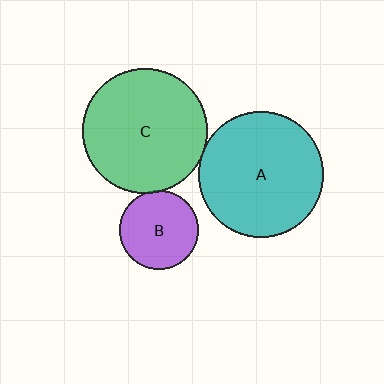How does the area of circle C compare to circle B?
Approximately 2.5 times.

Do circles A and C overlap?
Yes.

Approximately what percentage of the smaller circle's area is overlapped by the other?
Approximately 5%.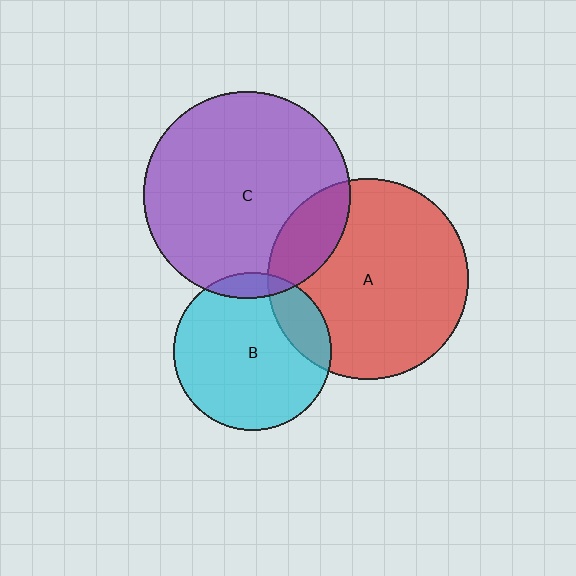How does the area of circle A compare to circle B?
Approximately 1.6 times.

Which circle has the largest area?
Circle C (purple).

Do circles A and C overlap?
Yes.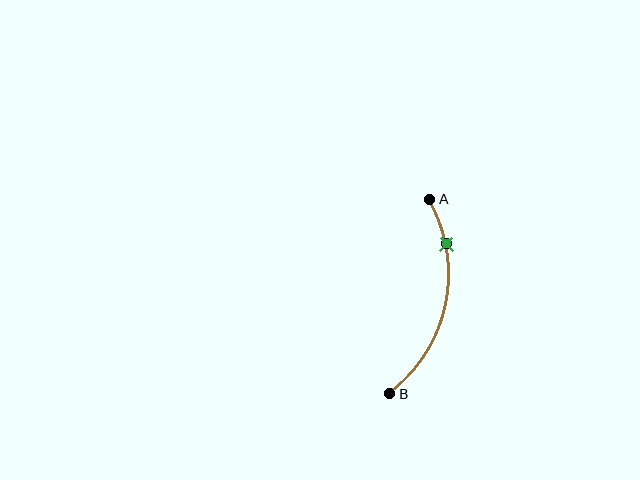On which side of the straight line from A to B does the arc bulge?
The arc bulges to the right of the straight line connecting A and B.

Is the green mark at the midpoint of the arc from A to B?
No. The green mark lies on the arc but is closer to endpoint A. The arc midpoint would be at the point on the curve equidistant along the arc from both A and B.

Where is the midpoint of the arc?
The arc midpoint is the point on the curve farthest from the straight line joining A and B. It sits to the right of that line.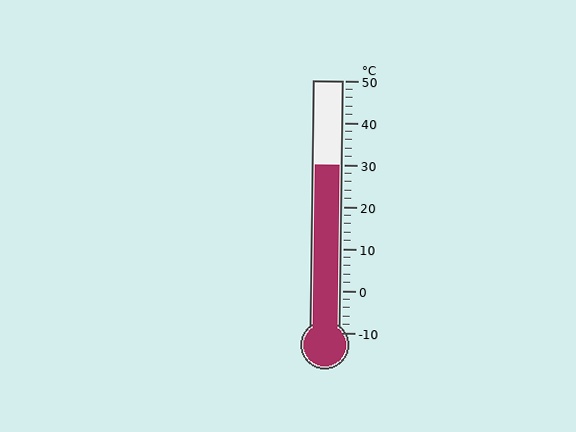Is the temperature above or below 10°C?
The temperature is above 10°C.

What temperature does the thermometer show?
The thermometer shows approximately 30°C.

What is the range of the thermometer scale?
The thermometer scale ranges from -10°C to 50°C.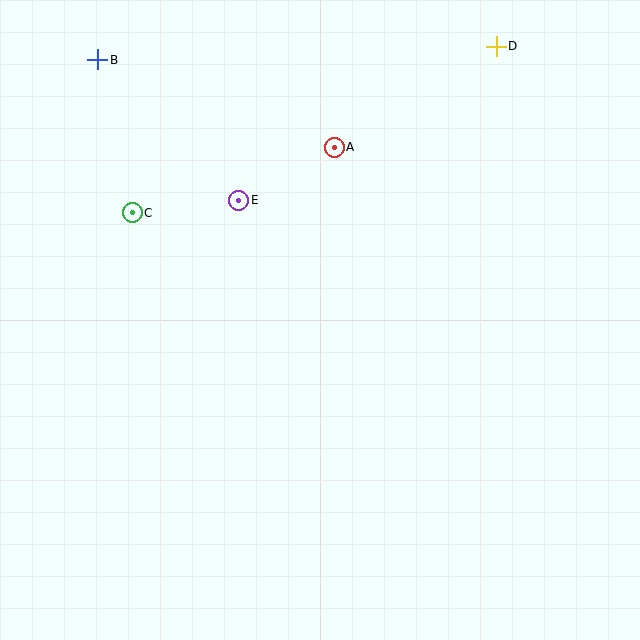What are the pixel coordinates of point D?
Point D is at (496, 46).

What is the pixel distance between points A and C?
The distance between A and C is 213 pixels.